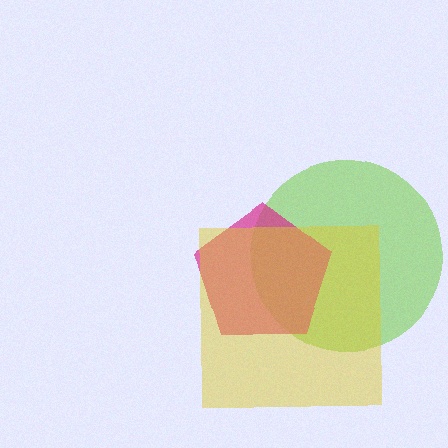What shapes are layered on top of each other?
The layered shapes are: a lime circle, a magenta pentagon, a yellow square.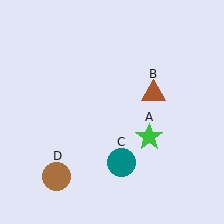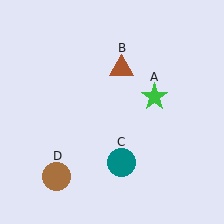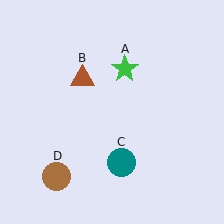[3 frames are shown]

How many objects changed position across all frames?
2 objects changed position: green star (object A), brown triangle (object B).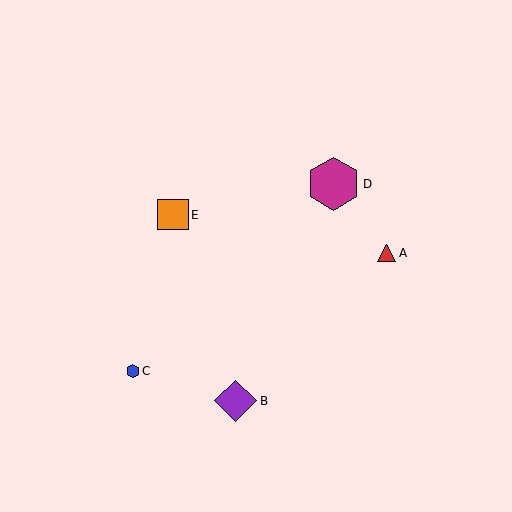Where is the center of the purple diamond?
The center of the purple diamond is at (236, 401).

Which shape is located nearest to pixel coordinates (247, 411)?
The purple diamond (labeled B) at (236, 401) is nearest to that location.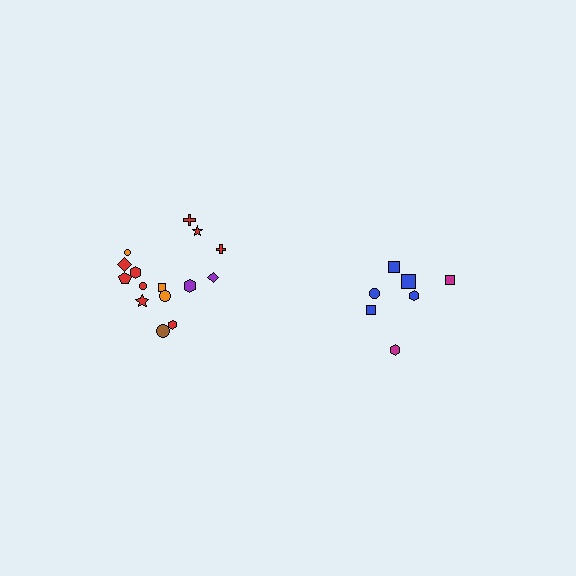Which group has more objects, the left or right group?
The left group.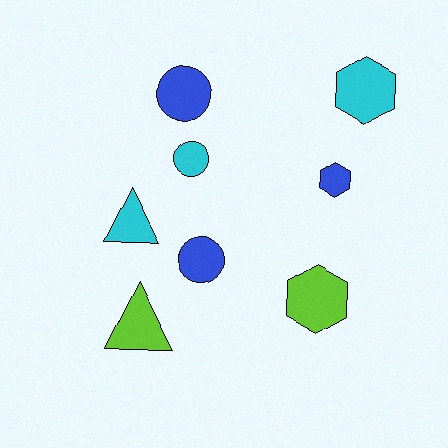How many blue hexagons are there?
There is 1 blue hexagon.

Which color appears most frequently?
Blue, with 3 objects.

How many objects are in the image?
There are 8 objects.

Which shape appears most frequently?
Hexagon, with 3 objects.